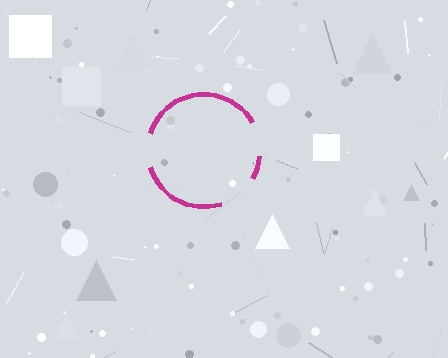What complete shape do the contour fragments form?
The contour fragments form a circle.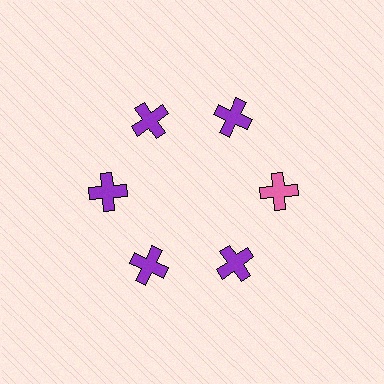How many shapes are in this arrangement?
There are 6 shapes arranged in a ring pattern.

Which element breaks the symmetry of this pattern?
The pink cross at roughly the 3 o'clock position breaks the symmetry. All other shapes are purple crosses.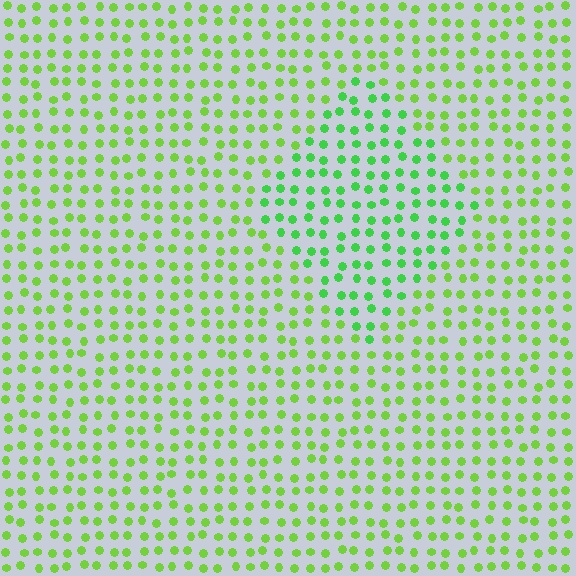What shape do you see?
I see a diamond.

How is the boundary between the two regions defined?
The boundary is defined purely by a slight shift in hue (about 26 degrees). Spacing, size, and orientation are identical on both sides.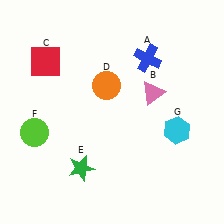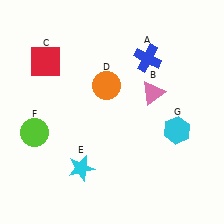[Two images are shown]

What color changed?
The star (E) changed from green in Image 1 to cyan in Image 2.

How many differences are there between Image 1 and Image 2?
There is 1 difference between the two images.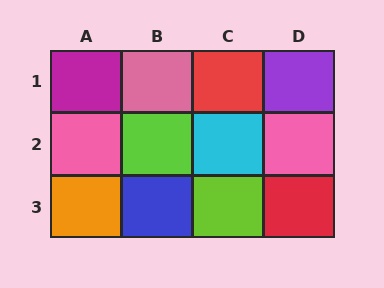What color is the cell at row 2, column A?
Pink.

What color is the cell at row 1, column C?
Red.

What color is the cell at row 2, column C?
Cyan.